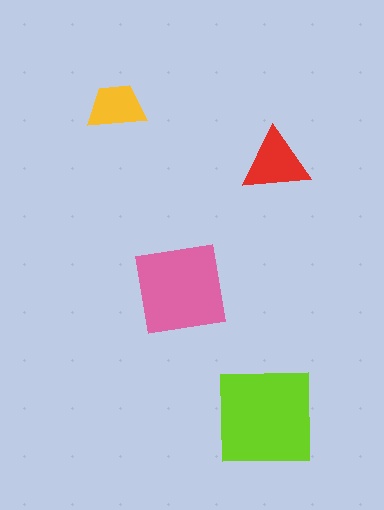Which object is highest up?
The yellow trapezoid is topmost.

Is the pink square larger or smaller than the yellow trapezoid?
Larger.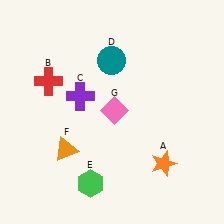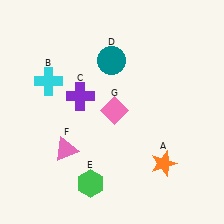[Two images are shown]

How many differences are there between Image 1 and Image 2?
There are 2 differences between the two images.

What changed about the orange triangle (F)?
In Image 1, F is orange. In Image 2, it changed to pink.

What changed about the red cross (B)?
In Image 1, B is red. In Image 2, it changed to cyan.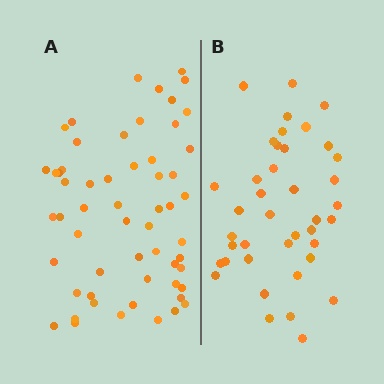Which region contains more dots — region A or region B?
Region A (the left region) has more dots.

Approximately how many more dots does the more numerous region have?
Region A has approximately 15 more dots than region B.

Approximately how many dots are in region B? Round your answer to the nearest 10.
About 40 dots.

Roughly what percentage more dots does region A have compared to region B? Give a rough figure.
About 40% more.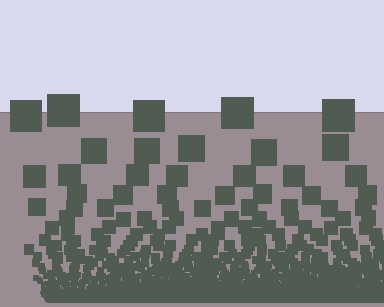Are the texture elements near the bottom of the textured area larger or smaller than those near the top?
Smaller. The gradient is inverted — elements near the bottom are smaller and denser.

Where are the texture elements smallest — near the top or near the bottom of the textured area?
Near the bottom.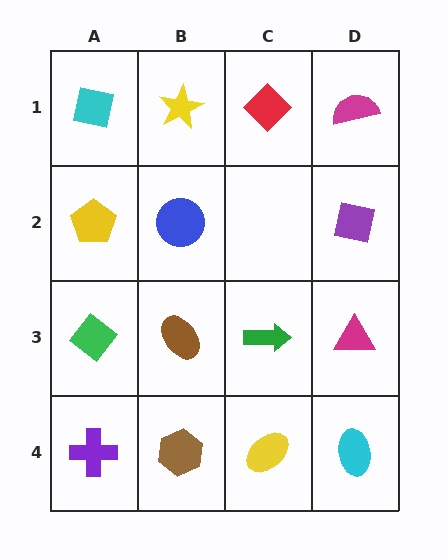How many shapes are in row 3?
4 shapes.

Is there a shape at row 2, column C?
No, that cell is empty.